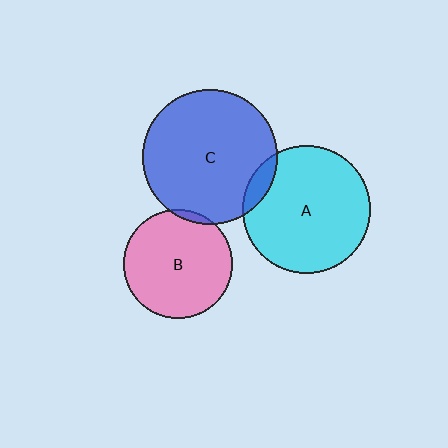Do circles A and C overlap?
Yes.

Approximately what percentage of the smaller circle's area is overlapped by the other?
Approximately 10%.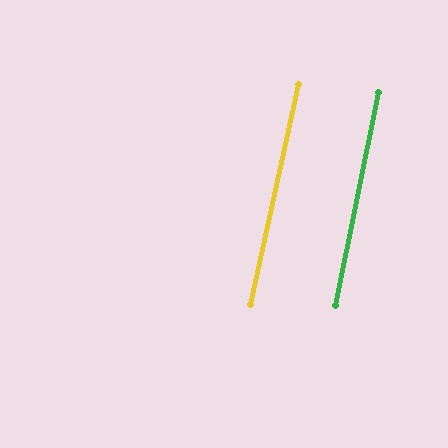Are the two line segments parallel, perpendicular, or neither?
Parallel — their directions differ by only 1.1°.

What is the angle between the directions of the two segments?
Approximately 1 degree.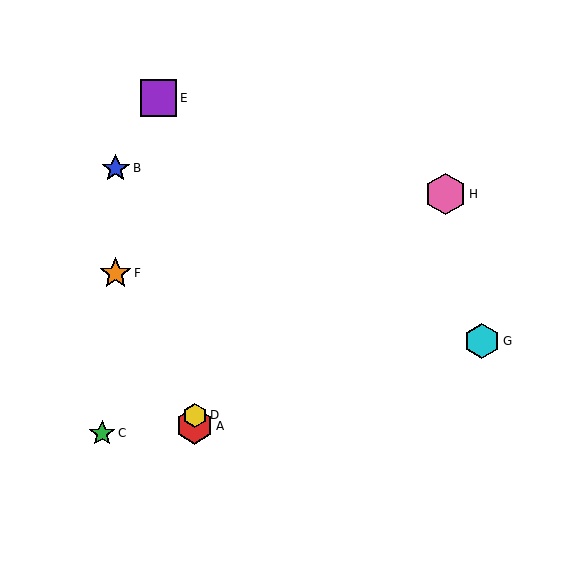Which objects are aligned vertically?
Objects A, D are aligned vertically.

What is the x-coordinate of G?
Object G is at x≈482.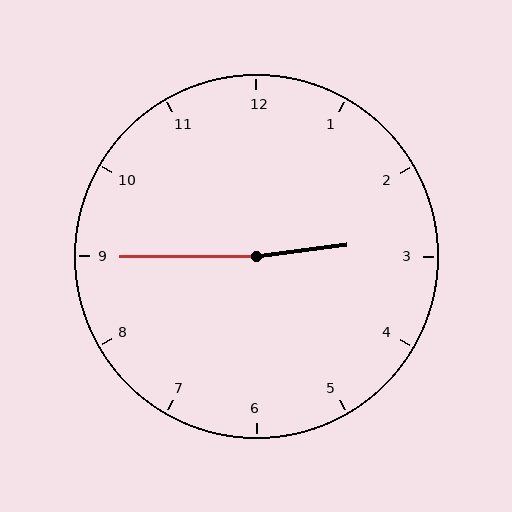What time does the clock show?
2:45.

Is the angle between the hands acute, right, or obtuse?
It is obtuse.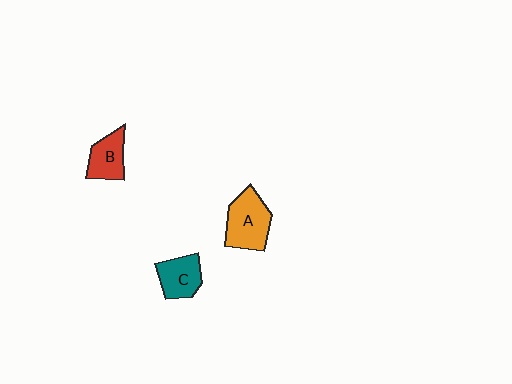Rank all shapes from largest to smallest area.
From largest to smallest: A (orange), C (teal), B (red).